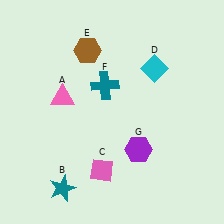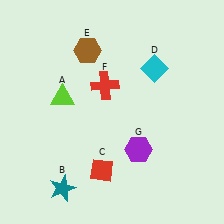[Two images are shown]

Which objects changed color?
A changed from pink to lime. C changed from pink to red. F changed from teal to red.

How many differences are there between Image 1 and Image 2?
There are 3 differences between the two images.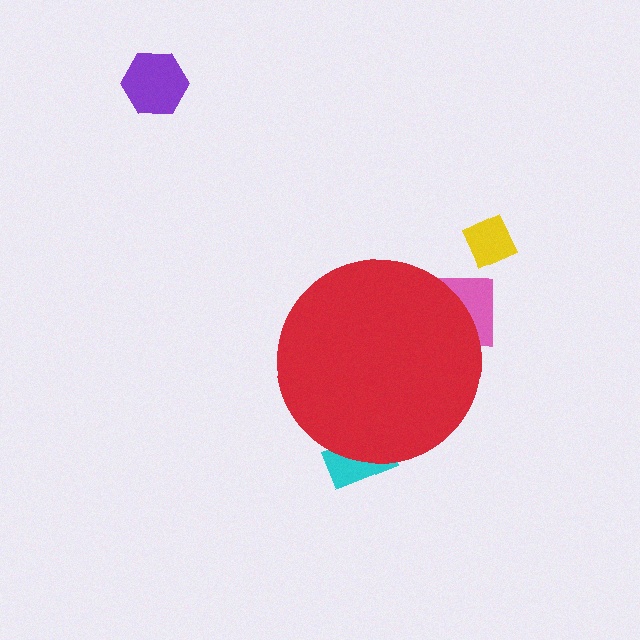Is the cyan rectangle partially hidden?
Yes, the cyan rectangle is partially hidden behind the red circle.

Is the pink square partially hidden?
Yes, the pink square is partially hidden behind the red circle.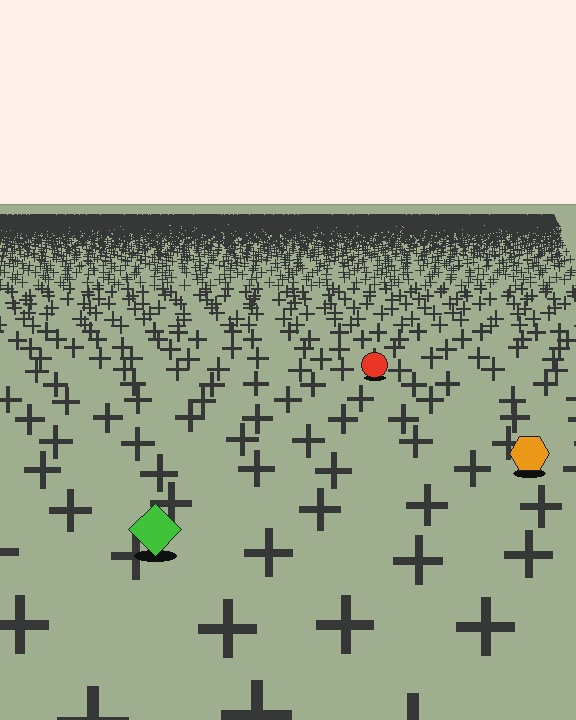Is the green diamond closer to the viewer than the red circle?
Yes. The green diamond is closer — you can tell from the texture gradient: the ground texture is coarser near it.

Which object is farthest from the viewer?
The red circle is farthest from the viewer. It appears smaller and the ground texture around it is denser.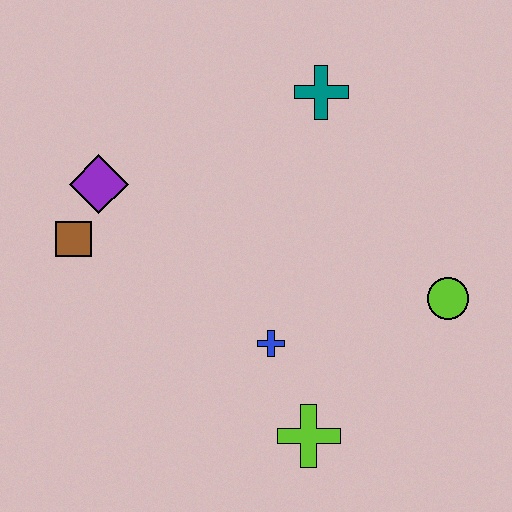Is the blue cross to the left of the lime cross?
Yes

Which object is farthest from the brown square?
The lime circle is farthest from the brown square.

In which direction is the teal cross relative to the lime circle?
The teal cross is above the lime circle.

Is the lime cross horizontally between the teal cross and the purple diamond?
Yes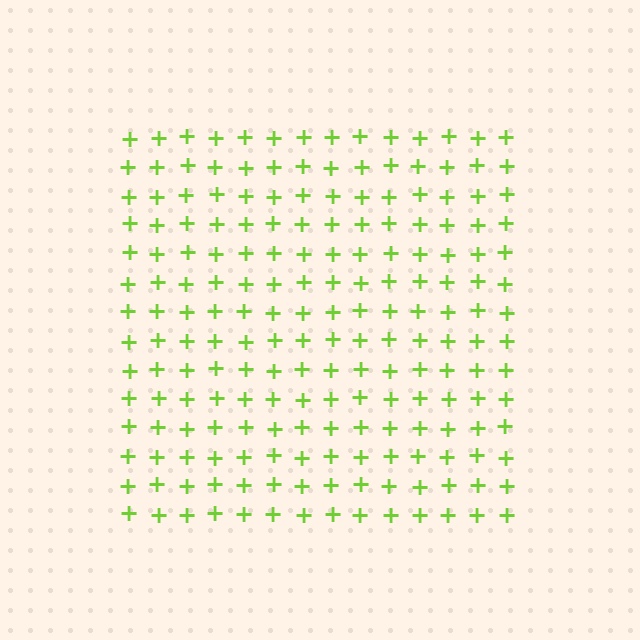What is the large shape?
The large shape is a square.